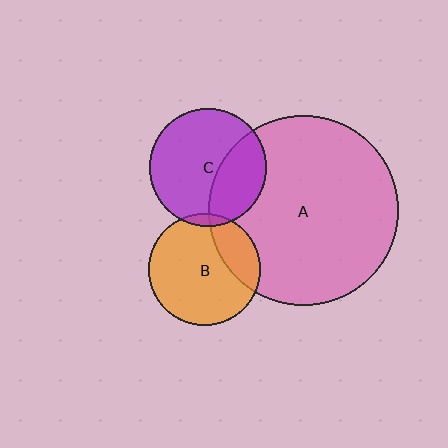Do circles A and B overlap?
Yes.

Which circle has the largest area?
Circle A (pink).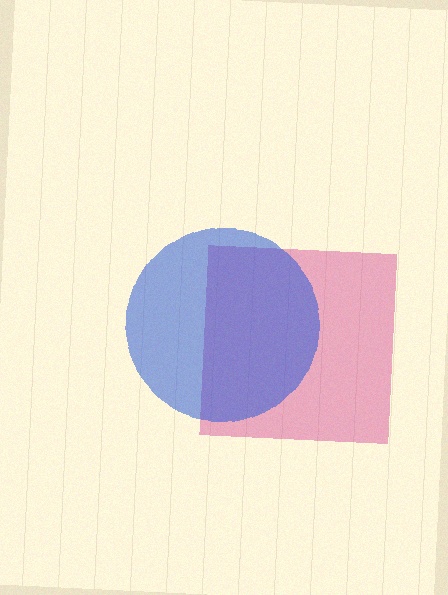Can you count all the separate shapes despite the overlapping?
Yes, there are 2 separate shapes.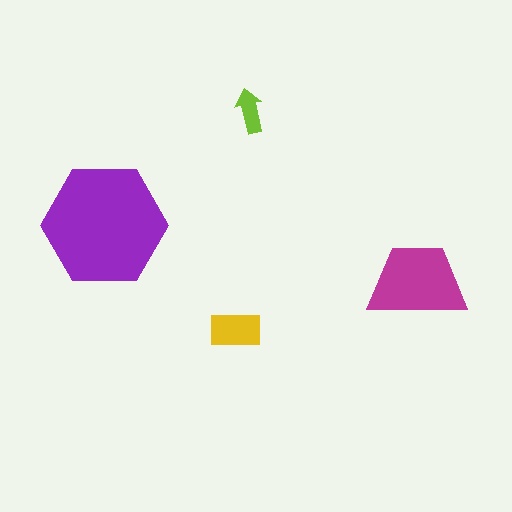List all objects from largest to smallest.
The purple hexagon, the magenta trapezoid, the yellow rectangle, the lime arrow.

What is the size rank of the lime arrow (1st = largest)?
4th.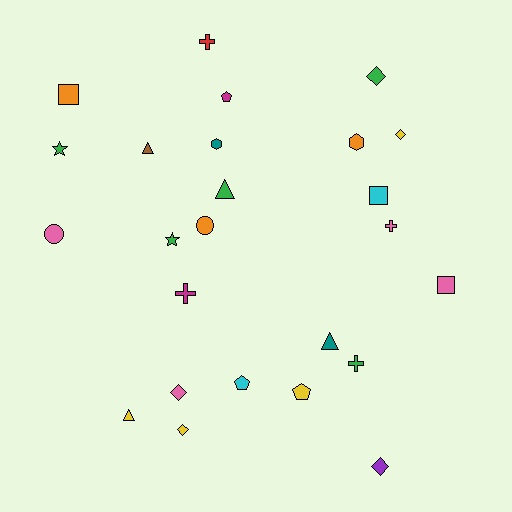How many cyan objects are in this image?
There are 2 cyan objects.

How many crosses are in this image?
There are 4 crosses.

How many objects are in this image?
There are 25 objects.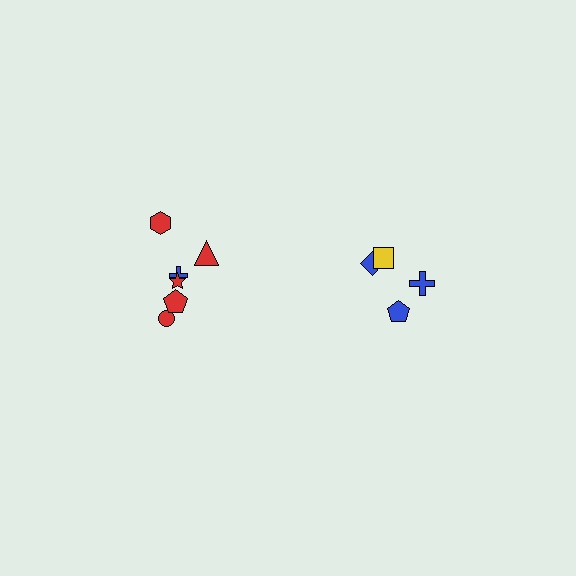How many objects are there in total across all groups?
There are 10 objects.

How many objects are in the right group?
There are 4 objects.